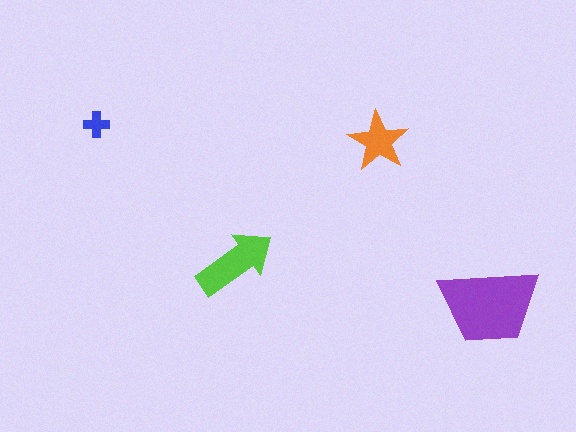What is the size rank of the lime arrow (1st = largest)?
2nd.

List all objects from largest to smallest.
The purple trapezoid, the lime arrow, the orange star, the blue cross.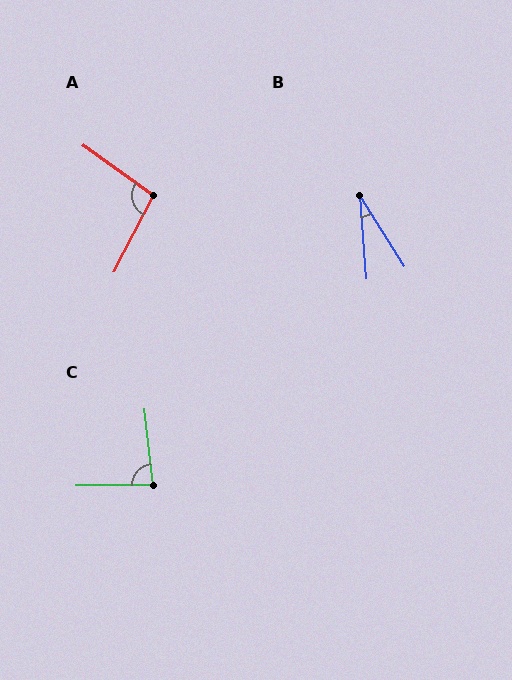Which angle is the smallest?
B, at approximately 28 degrees.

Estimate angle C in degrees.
Approximately 84 degrees.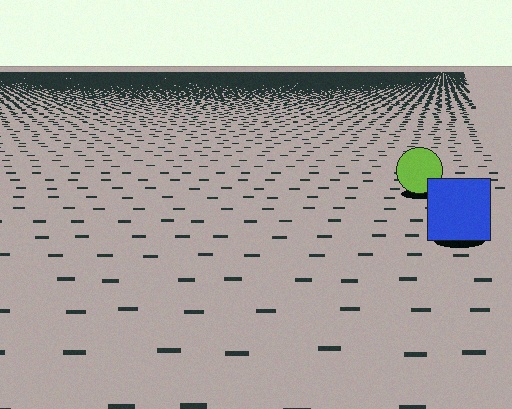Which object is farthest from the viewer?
The lime circle is farthest from the viewer. It appears smaller and the ground texture around it is denser.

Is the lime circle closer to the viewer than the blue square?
No. The blue square is closer — you can tell from the texture gradient: the ground texture is coarser near it.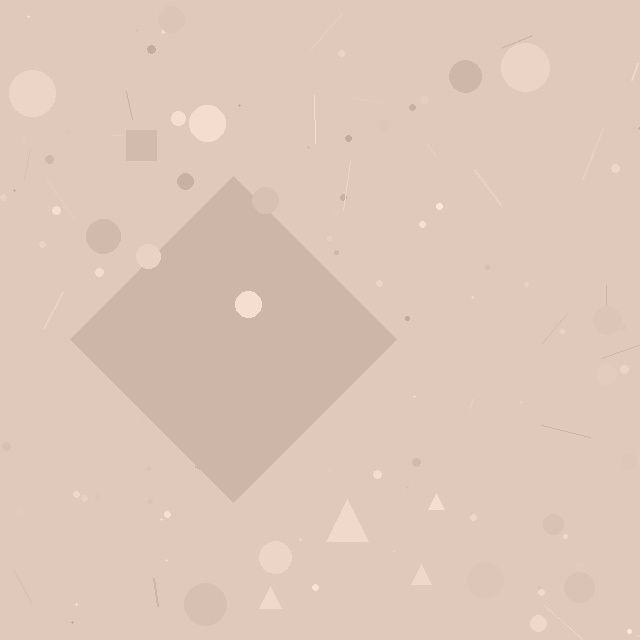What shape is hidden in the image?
A diamond is hidden in the image.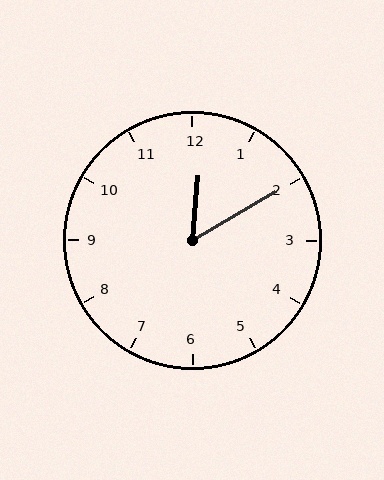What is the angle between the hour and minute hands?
Approximately 55 degrees.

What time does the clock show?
12:10.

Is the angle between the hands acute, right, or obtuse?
It is acute.